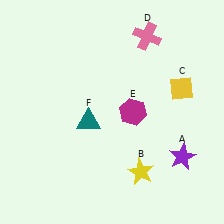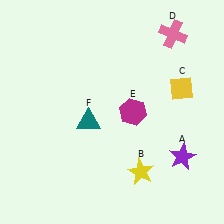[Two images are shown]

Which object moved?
The pink cross (D) moved right.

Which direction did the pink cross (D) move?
The pink cross (D) moved right.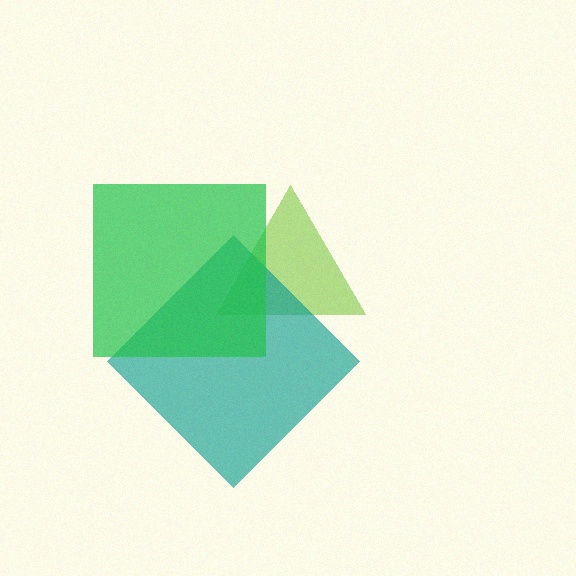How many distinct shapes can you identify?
There are 3 distinct shapes: a lime triangle, a teal diamond, a green square.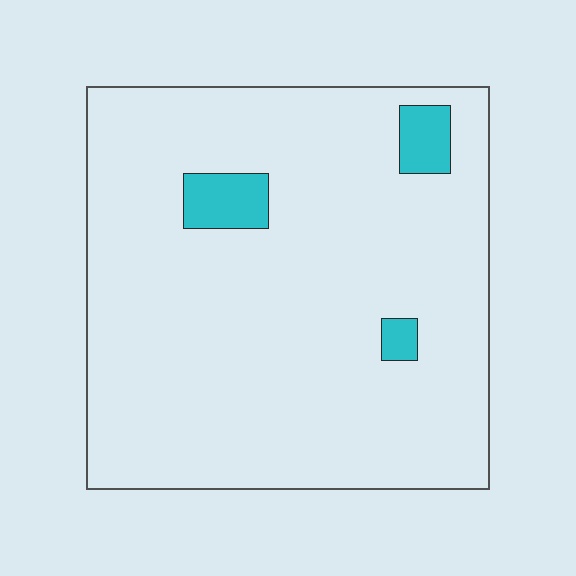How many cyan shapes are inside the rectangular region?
3.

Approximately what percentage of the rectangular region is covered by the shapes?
Approximately 5%.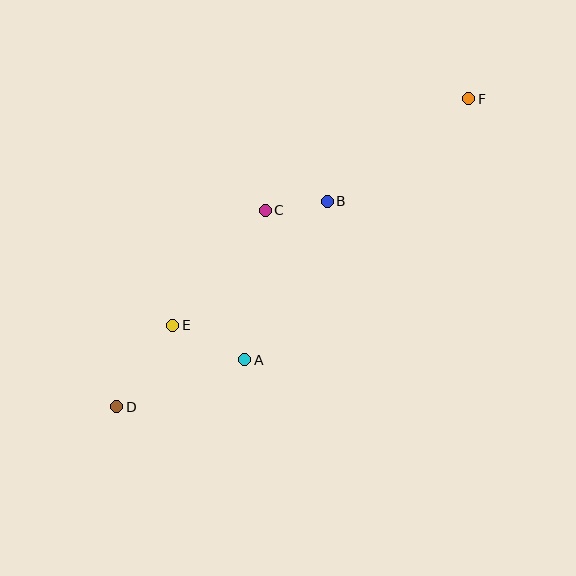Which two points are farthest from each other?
Points D and F are farthest from each other.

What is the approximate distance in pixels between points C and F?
The distance between C and F is approximately 232 pixels.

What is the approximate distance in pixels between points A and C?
The distance between A and C is approximately 151 pixels.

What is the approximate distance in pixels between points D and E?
The distance between D and E is approximately 99 pixels.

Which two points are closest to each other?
Points B and C are closest to each other.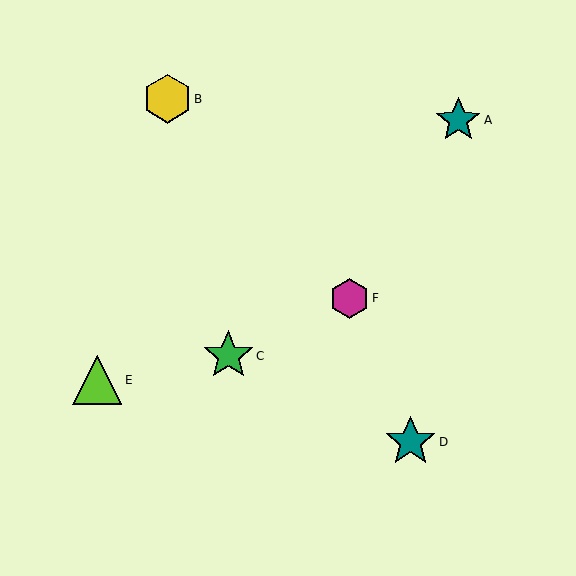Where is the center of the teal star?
The center of the teal star is at (411, 442).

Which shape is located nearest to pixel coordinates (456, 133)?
The teal star (labeled A) at (458, 120) is nearest to that location.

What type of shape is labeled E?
Shape E is a lime triangle.